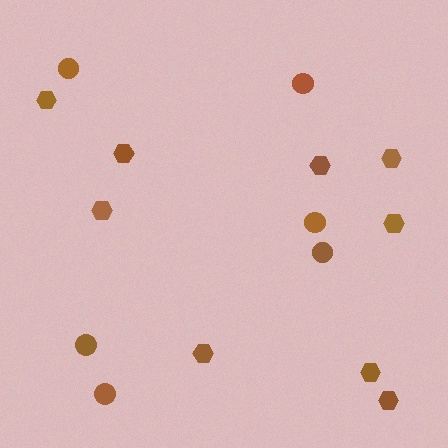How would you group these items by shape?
There are 2 groups: one group of circles (6) and one group of hexagons (9).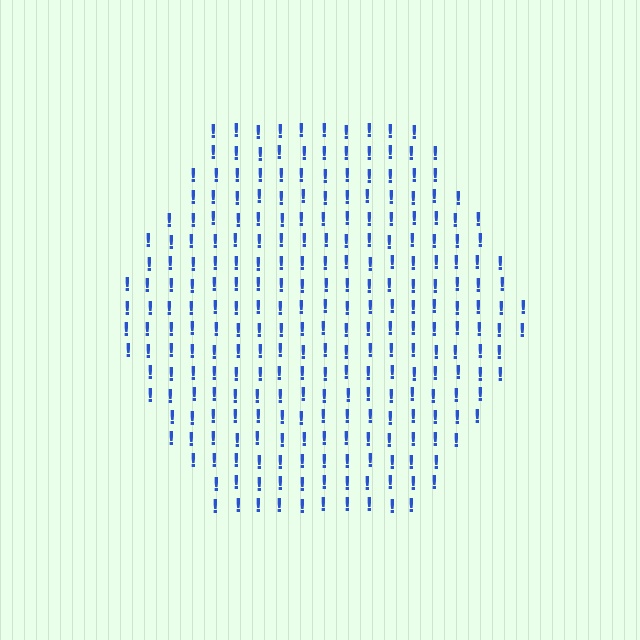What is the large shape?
The large shape is a hexagon.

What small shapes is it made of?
It is made of small exclamation marks.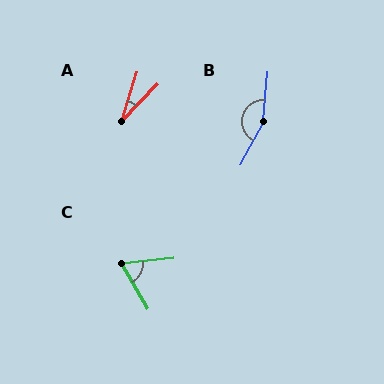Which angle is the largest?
B, at approximately 156 degrees.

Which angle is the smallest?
A, at approximately 26 degrees.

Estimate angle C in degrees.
Approximately 65 degrees.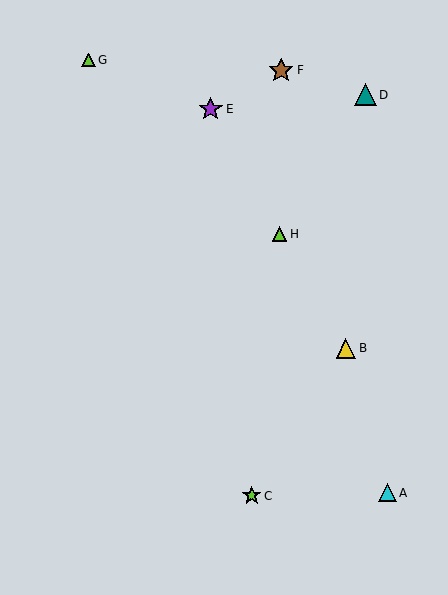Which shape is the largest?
The brown star (labeled F) is the largest.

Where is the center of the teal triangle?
The center of the teal triangle is at (365, 95).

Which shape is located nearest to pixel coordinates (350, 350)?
The yellow triangle (labeled B) at (346, 348) is nearest to that location.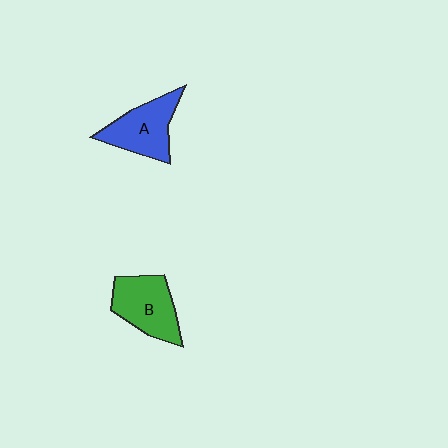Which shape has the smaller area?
Shape A (blue).